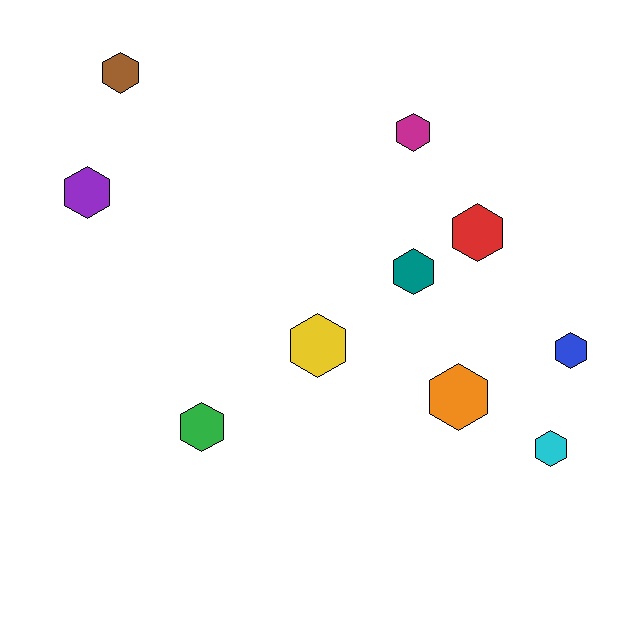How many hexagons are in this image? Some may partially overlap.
There are 10 hexagons.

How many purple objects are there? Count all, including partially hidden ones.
There is 1 purple object.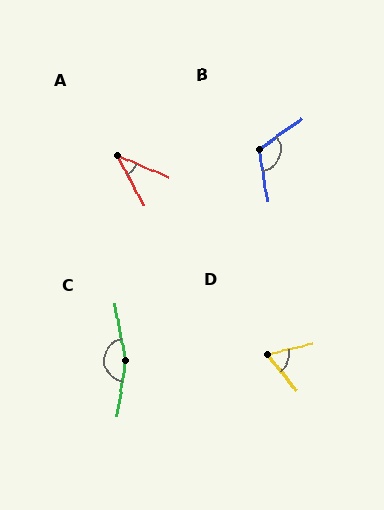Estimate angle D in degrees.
Approximately 65 degrees.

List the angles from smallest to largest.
A (38°), D (65°), B (116°), C (161°).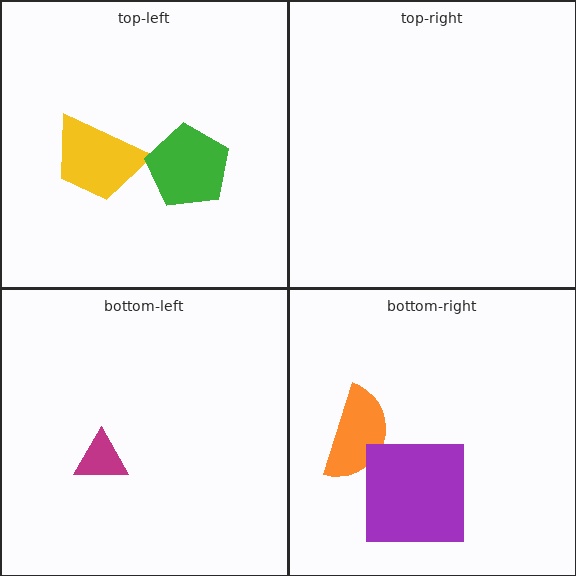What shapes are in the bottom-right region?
The orange semicircle, the purple square.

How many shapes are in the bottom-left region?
1.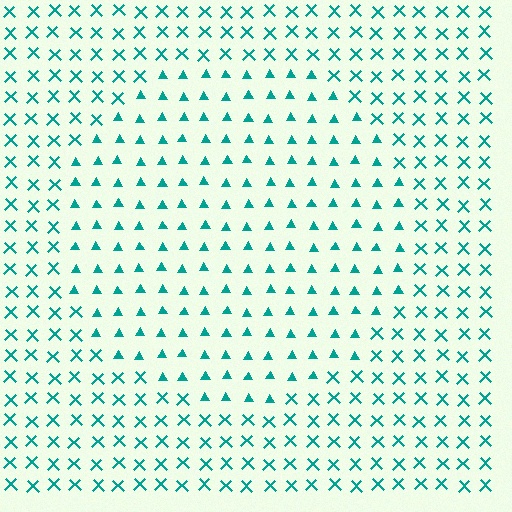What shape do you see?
I see a circle.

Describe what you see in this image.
The image is filled with small teal elements arranged in a uniform grid. A circle-shaped region contains triangles, while the surrounding area contains X marks. The boundary is defined purely by the change in element shape.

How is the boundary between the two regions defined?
The boundary is defined by a change in element shape: triangles inside vs. X marks outside. All elements share the same color and spacing.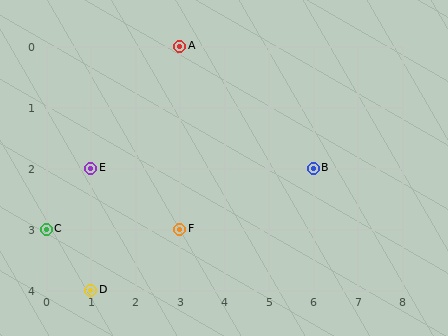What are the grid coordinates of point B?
Point B is at grid coordinates (6, 2).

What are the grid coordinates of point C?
Point C is at grid coordinates (0, 3).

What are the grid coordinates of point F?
Point F is at grid coordinates (3, 3).